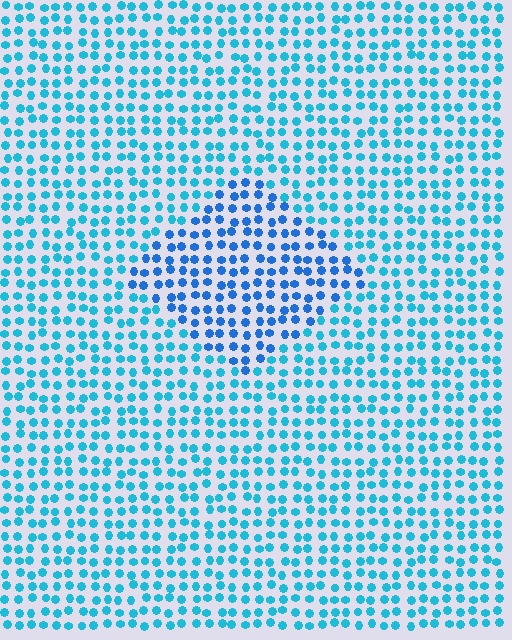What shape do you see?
I see a diamond.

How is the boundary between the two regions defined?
The boundary is defined purely by a slight shift in hue (about 25 degrees). Spacing, size, and orientation are identical on both sides.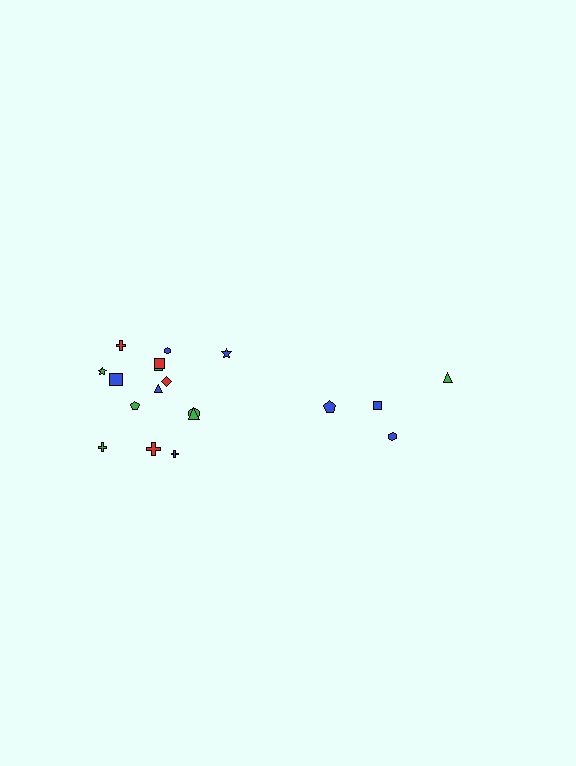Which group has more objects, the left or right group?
The left group.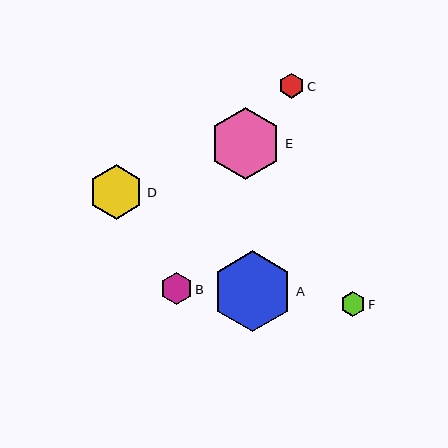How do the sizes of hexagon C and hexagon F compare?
Hexagon C and hexagon F are approximately the same size.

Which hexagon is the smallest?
Hexagon F is the smallest with a size of approximately 25 pixels.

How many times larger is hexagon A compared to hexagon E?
Hexagon A is approximately 1.1 times the size of hexagon E.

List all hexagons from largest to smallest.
From largest to smallest: A, E, D, B, C, F.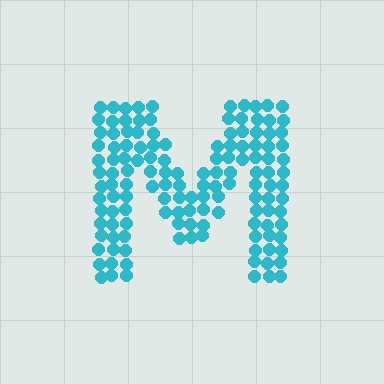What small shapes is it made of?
It is made of small circles.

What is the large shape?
The large shape is the letter M.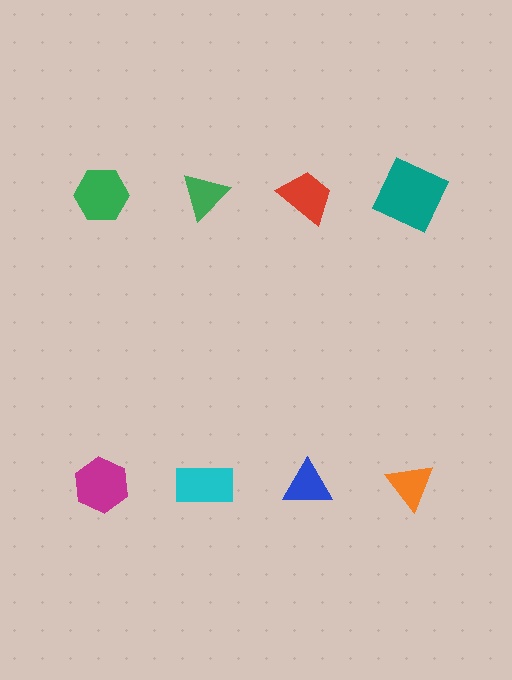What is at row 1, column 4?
A teal square.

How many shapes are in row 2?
4 shapes.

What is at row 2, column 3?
A blue triangle.